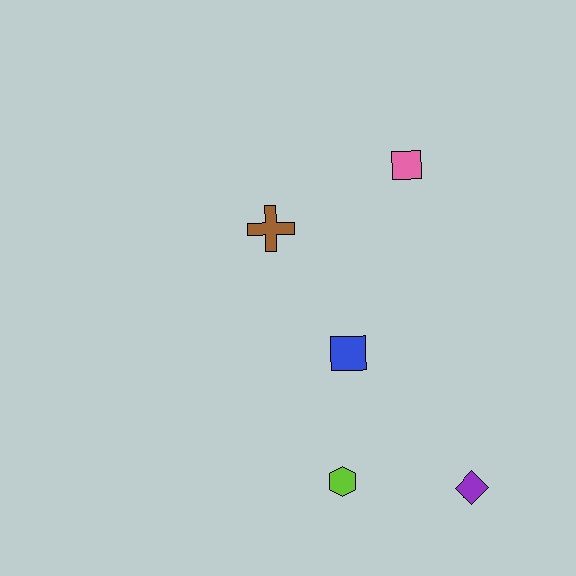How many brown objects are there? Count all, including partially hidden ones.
There is 1 brown object.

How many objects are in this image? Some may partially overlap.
There are 5 objects.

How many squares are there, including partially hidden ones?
There are 2 squares.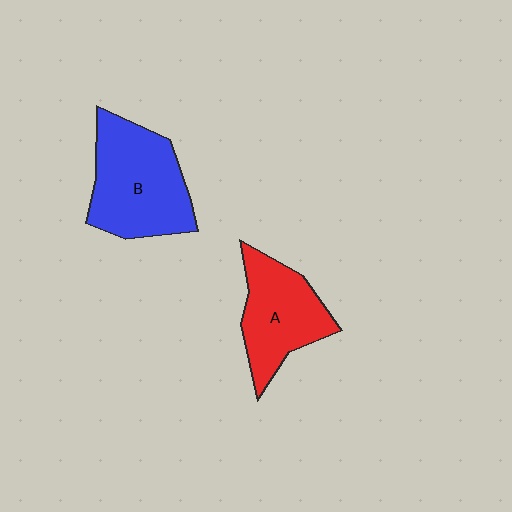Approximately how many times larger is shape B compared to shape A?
Approximately 1.3 times.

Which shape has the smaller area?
Shape A (red).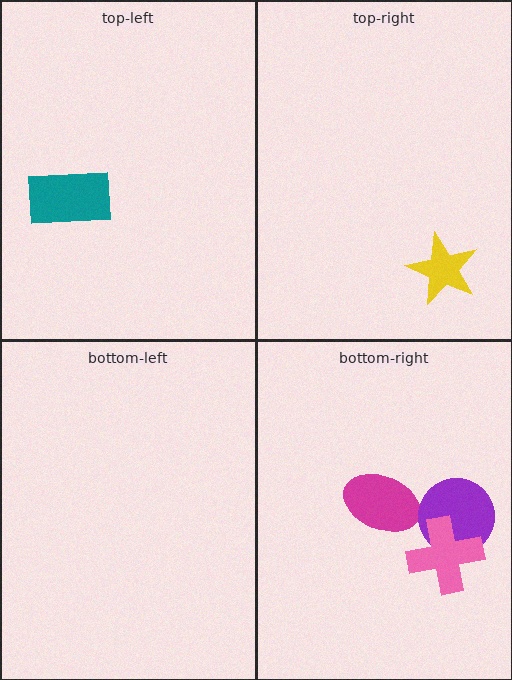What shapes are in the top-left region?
The teal rectangle.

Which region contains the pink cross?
The bottom-right region.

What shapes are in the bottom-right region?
The magenta ellipse, the purple circle, the pink cross.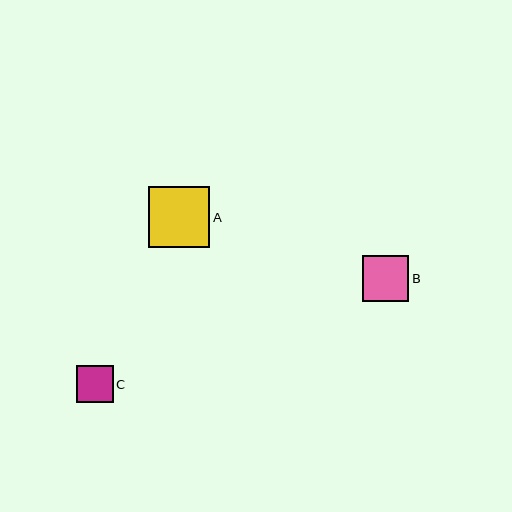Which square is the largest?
Square A is the largest with a size of approximately 62 pixels.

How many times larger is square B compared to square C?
Square B is approximately 1.3 times the size of square C.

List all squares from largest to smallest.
From largest to smallest: A, B, C.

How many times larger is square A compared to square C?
Square A is approximately 1.7 times the size of square C.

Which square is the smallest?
Square C is the smallest with a size of approximately 37 pixels.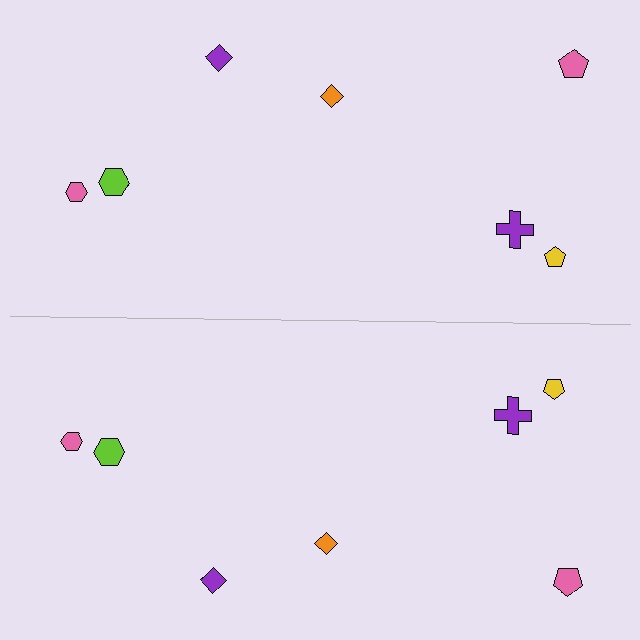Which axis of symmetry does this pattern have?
The pattern has a horizontal axis of symmetry running through the center of the image.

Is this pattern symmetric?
Yes, this pattern has bilateral (reflection) symmetry.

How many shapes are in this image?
There are 14 shapes in this image.